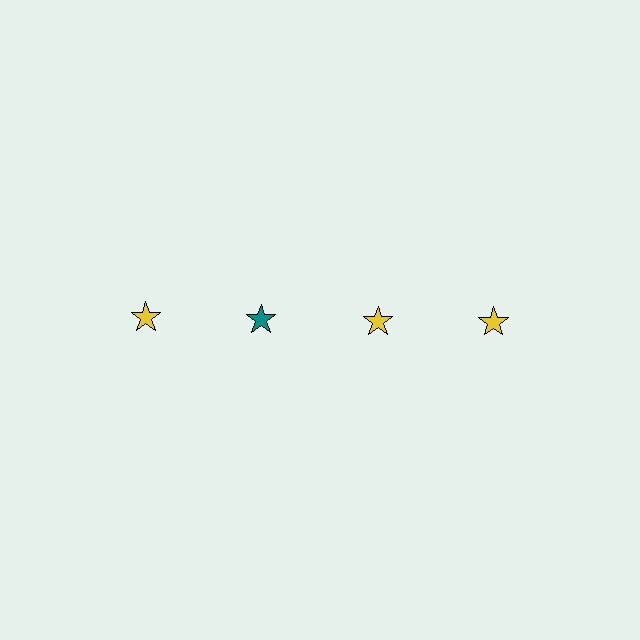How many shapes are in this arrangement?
There are 4 shapes arranged in a grid pattern.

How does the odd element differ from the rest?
It has a different color: teal instead of yellow.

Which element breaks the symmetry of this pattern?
The teal star in the top row, second from left column breaks the symmetry. All other shapes are yellow stars.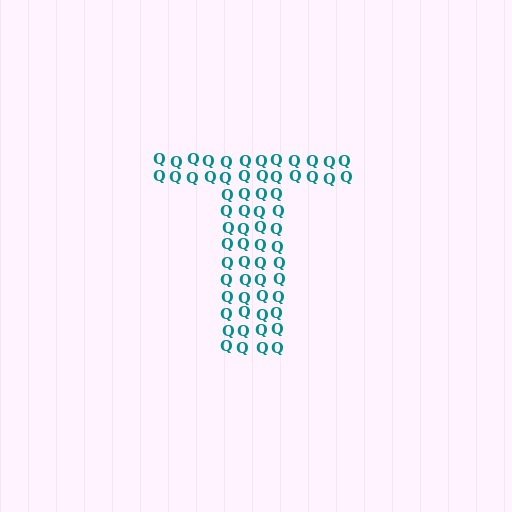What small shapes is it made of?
It is made of small letter Q's.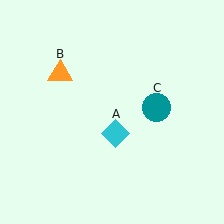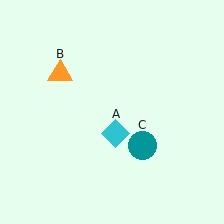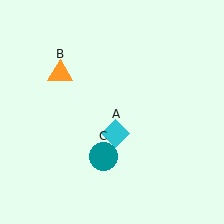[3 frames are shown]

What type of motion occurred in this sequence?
The teal circle (object C) rotated clockwise around the center of the scene.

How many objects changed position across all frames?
1 object changed position: teal circle (object C).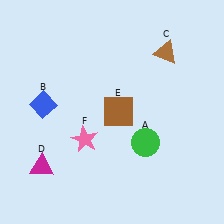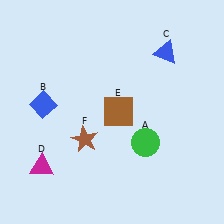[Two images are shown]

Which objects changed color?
C changed from brown to blue. F changed from pink to brown.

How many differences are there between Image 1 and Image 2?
There are 2 differences between the two images.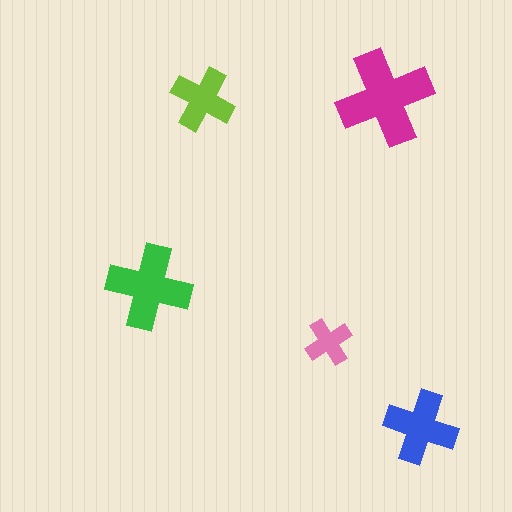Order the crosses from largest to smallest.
the magenta one, the green one, the blue one, the lime one, the pink one.